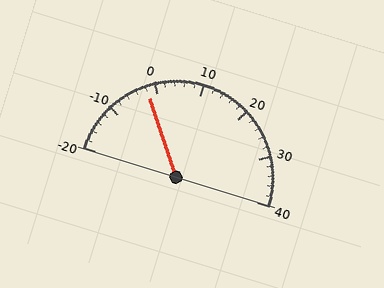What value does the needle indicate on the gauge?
The needle indicates approximately -2.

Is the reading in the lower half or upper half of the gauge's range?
The reading is in the lower half of the range (-20 to 40).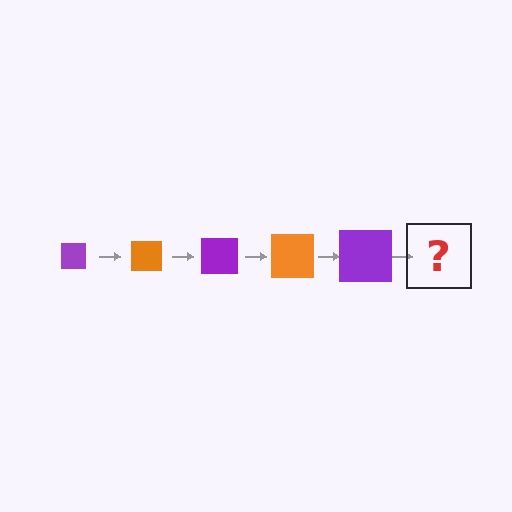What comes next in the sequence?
The next element should be an orange square, larger than the previous one.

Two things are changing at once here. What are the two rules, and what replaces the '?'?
The two rules are that the square grows larger each step and the color cycles through purple and orange. The '?' should be an orange square, larger than the previous one.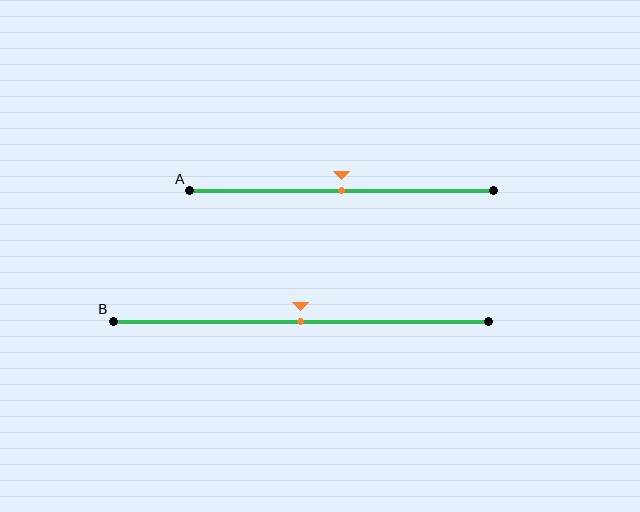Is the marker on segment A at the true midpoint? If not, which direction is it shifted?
Yes, the marker on segment A is at the true midpoint.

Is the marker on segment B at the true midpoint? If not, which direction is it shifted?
Yes, the marker on segment B is at the true midpoint.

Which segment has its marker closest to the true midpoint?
Segment A has its marker closest to the true midpoint.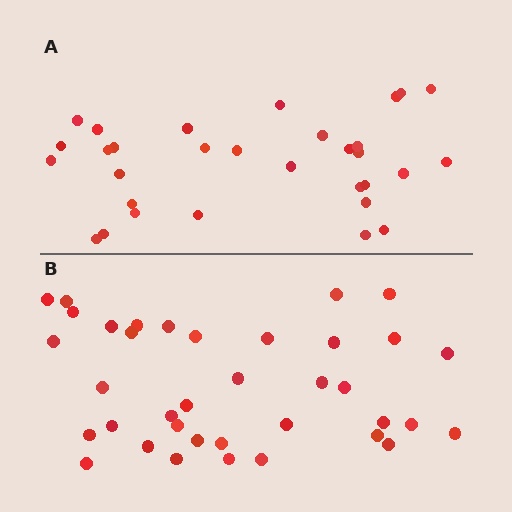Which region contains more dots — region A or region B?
Region B (the bottom region) has more dots.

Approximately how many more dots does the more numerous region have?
Region B has about 6 more dots than region A.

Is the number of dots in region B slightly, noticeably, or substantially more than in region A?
Region B has only slightly more — the two regions are fairly close. The ratio is roughly 1.2 to 1.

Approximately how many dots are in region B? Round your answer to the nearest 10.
About 40 dots. (The exact count is 37, which rounds to 40.)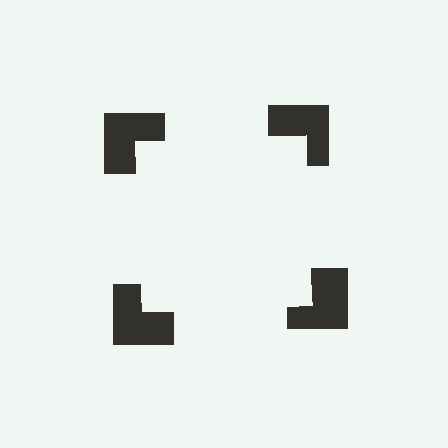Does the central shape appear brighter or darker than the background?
It typically appears slightly brighter than the background, even though no actual brightness change is drawn.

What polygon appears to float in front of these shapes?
An illusory square — its edges are inferred from the aligned wedge cuts in the notched squares, not physically drawn.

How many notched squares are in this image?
There are 4 — one at each vertex of the illusory square.